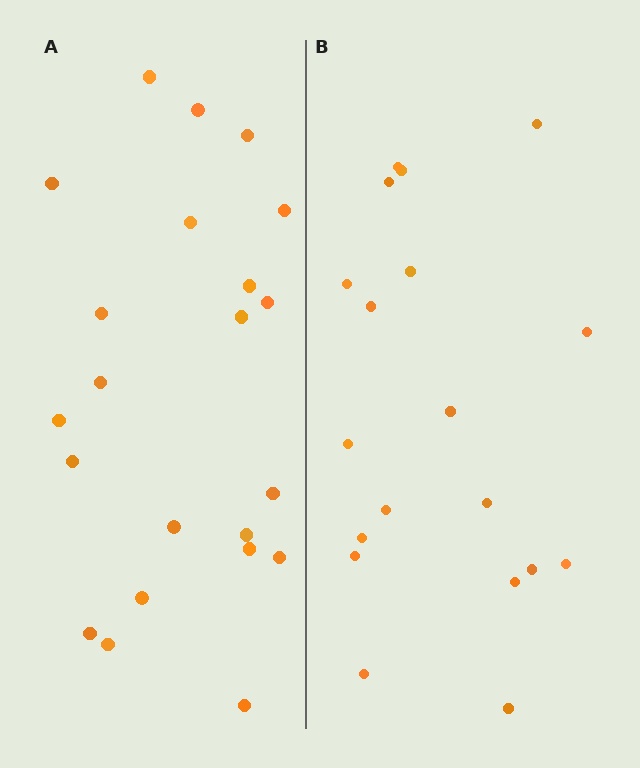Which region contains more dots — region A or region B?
Region A (the left region) has more dots.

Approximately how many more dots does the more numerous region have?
Region A has just a few more — roughly 2 or 3 more dots than region B.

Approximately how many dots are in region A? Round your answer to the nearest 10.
About 20 dots. (The exact count is 22, which rounds to 20.)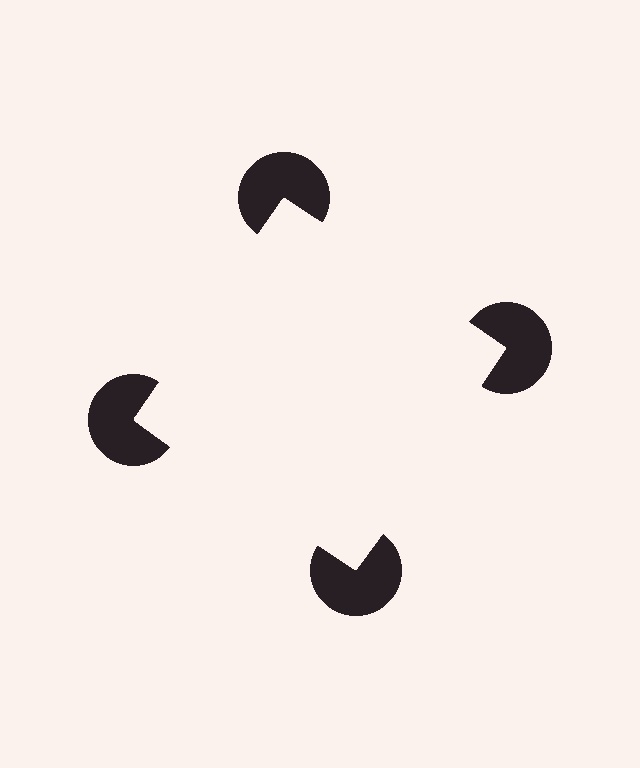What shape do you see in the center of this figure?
An illusory square — its edges are inferred from the aligned wedge cuts in the pac-man discs, not physically drawn.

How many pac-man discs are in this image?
There are 4 — one at each vertex of the illusory square.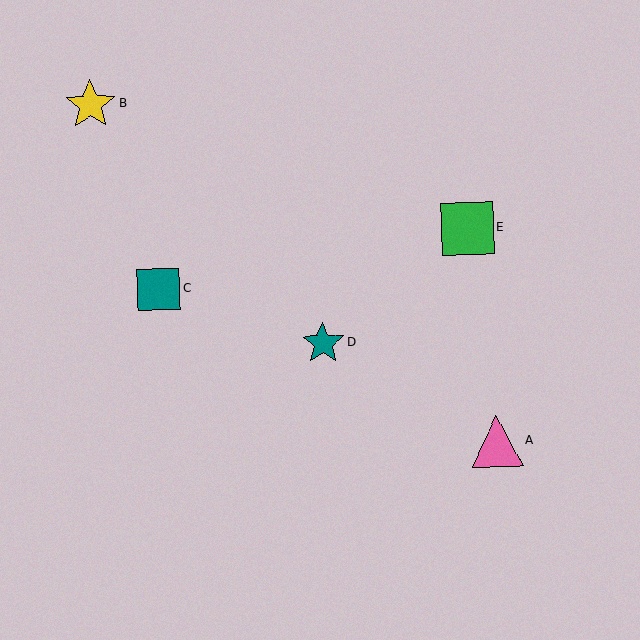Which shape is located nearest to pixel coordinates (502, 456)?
The pink triangle (labeled A) at (497, 441) is nearest to that location.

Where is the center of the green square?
The center of the green square is at (467, 228).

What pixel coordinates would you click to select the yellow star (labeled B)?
Click at (90, 105) to select the yellow star B.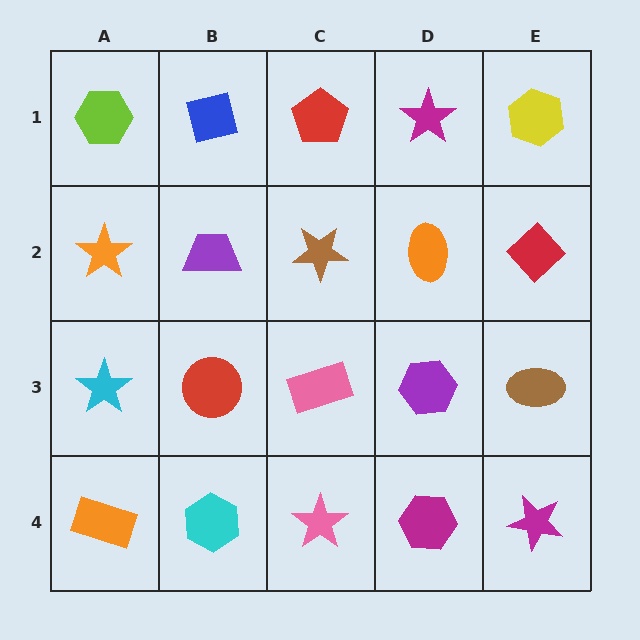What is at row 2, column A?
An orange star.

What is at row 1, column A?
A lime hexagon.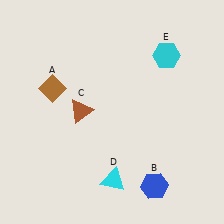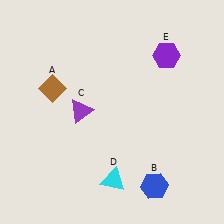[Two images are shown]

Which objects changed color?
C changed from brown to purple. E changed from cyan to purple.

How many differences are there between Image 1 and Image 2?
There are 2 differences between the two images.